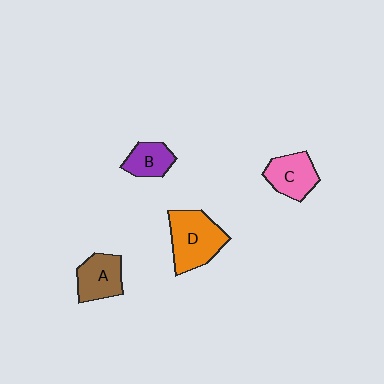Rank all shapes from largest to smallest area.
From largest to smallest: D (orange), A (brown), C (pink), B (purple).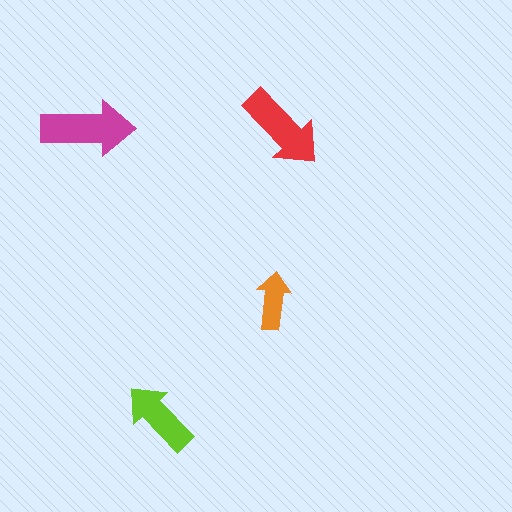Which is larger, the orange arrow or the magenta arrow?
The magenta one.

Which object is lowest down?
The lime arrow is bottommost.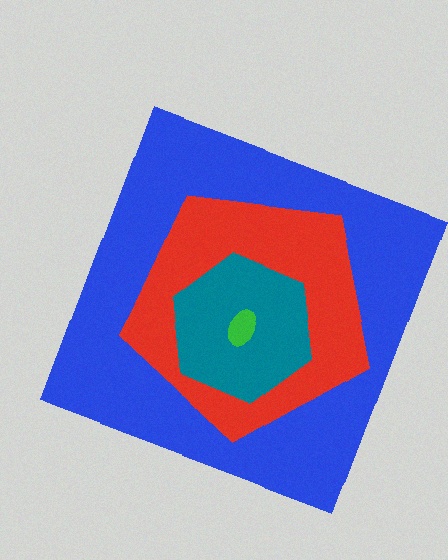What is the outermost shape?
The blue square.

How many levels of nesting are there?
4.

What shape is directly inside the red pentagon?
The teal hexagon.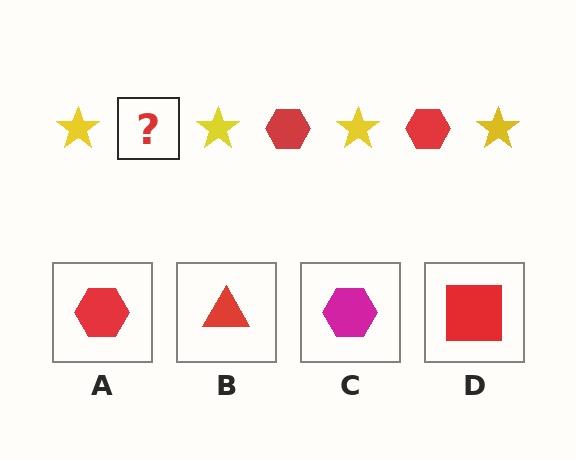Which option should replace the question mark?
Option A.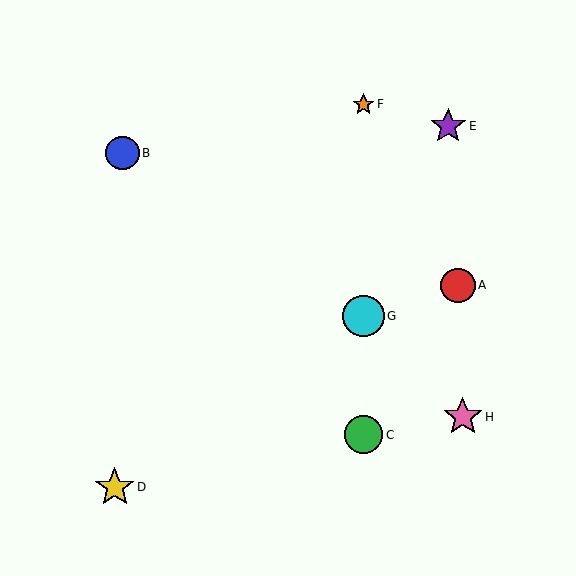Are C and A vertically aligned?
No, C is at x≈363 and A is at x≈458.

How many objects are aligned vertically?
3 objects (C, F, G) are aligned vertically.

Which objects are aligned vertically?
Objects C, F, G are aligned vertically.